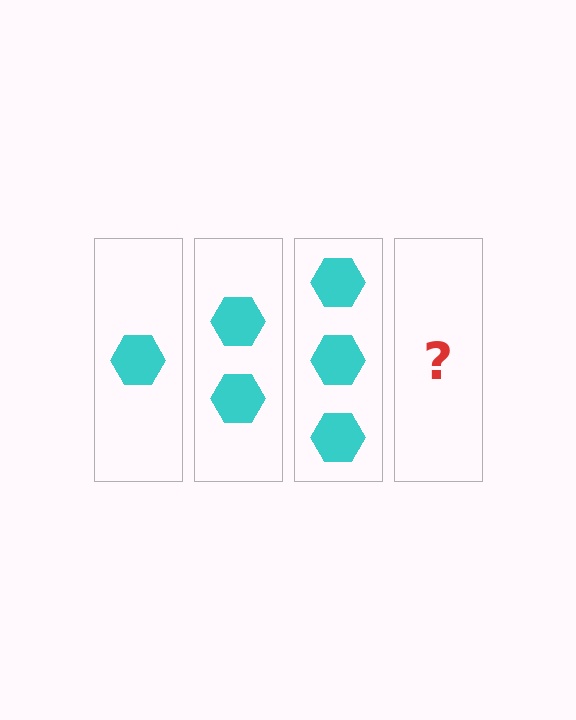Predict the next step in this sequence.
The next step is 4 hexagons.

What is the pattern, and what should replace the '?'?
The pattern is that each step adds one more hexagon. The '?' should be 4 hexagons.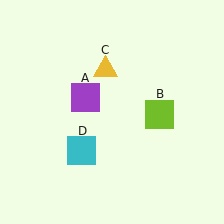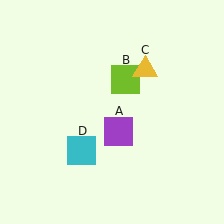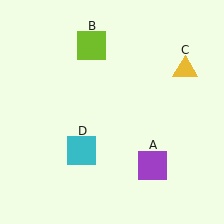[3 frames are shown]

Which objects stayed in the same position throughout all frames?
Cyan square (object D) remained stationary.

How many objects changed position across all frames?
3 objects changed position: purple square (object A), lime square (object B), yellow triangle (object C).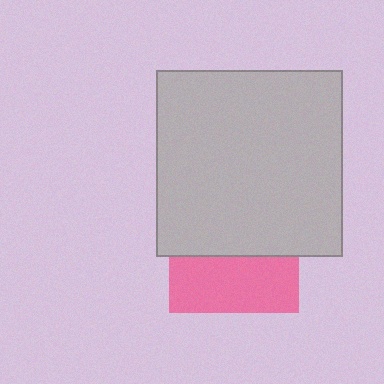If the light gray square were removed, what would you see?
You would see the complete pink square.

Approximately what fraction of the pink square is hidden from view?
Roughly 57% of the pink square is hidden behind the light gray square.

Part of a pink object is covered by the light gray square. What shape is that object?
It is a square.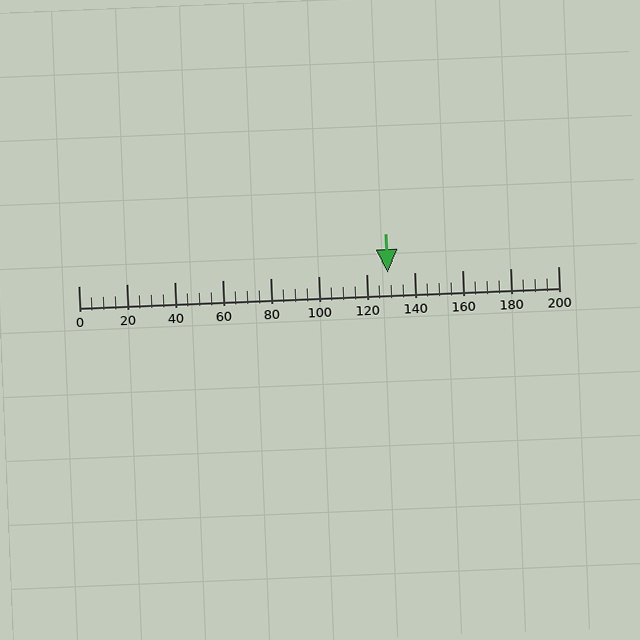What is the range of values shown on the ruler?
The ruler shows values from 0 to 200.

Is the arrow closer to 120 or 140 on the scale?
The arrow is closer to 120.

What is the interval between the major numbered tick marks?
The major tick marks are spaced 20 units apart.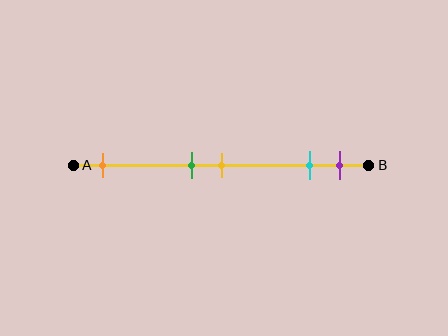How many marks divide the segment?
There are 5 marks dividing the segment.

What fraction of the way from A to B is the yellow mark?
The yellow mark is approximately 50% (0.5) of the way from A to B.